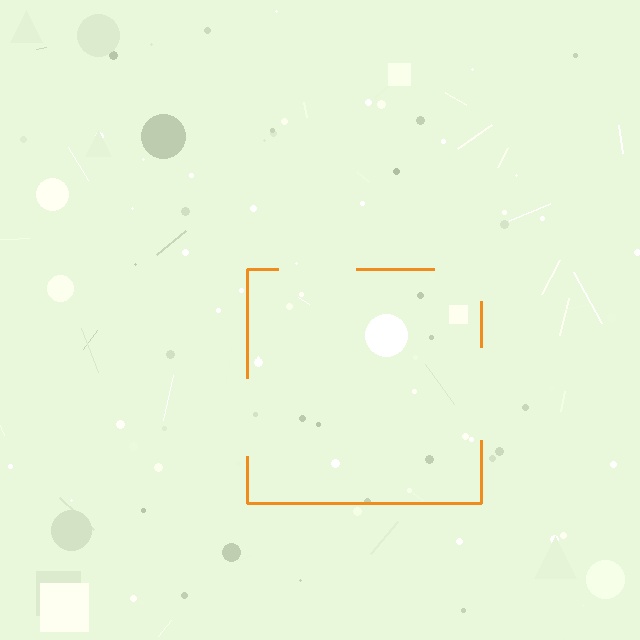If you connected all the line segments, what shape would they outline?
They would outline a square.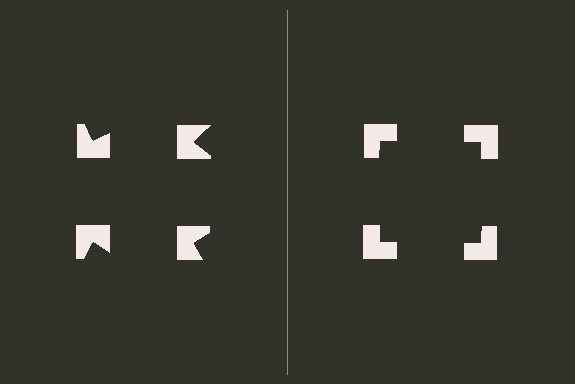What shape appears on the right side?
An illusory square.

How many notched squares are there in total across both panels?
8 — 4 on each side.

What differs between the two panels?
The notched squares are positioned identically on both sides; only the wedge orientations differ. On the right they align to a square; on the left they are misaligned.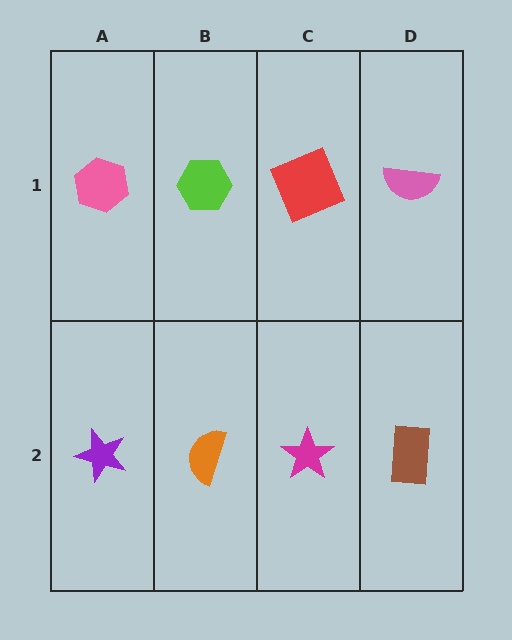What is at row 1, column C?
A red square.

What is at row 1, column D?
A pink semicircle.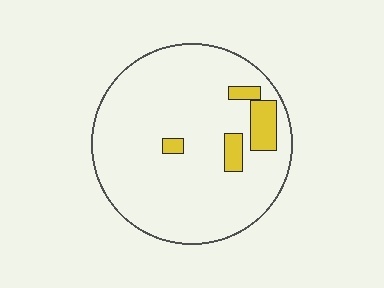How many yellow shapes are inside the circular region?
4.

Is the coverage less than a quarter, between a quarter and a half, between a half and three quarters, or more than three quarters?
Less than a quarter.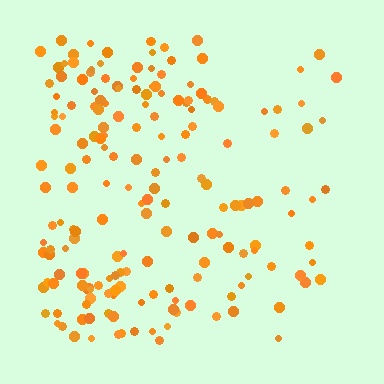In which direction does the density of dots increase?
From right to left, with the left side densest.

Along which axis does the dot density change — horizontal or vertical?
Horizontal.